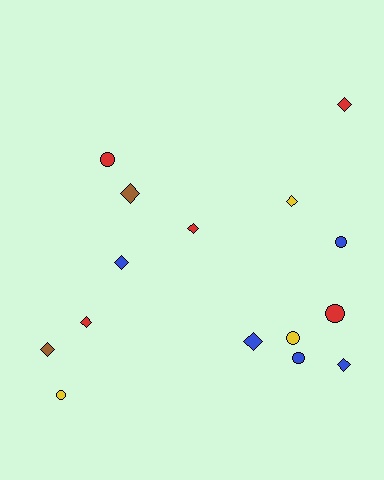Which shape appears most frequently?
Diamond, with 9 objects.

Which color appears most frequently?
Red, with 5 objects.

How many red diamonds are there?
There are 3 red diamonds.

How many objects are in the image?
There are 15 objects.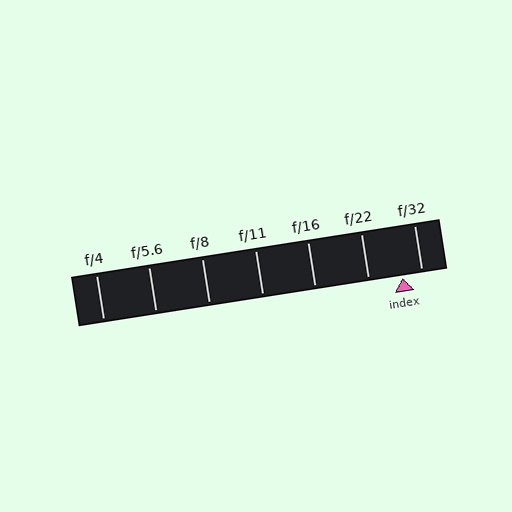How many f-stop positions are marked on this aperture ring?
There are 7 f-stop positions marked.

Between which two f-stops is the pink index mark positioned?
The index mark is between f/22 and f/32.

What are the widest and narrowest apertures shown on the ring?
The widest aperture shown is f/4 and the narrowest is f/32.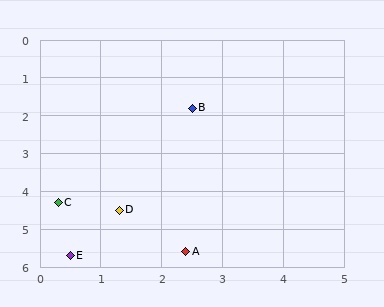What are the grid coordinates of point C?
Point C is at approximately (0.3, 4.3).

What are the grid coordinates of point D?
Point D is at approximately (1.3, 4.5).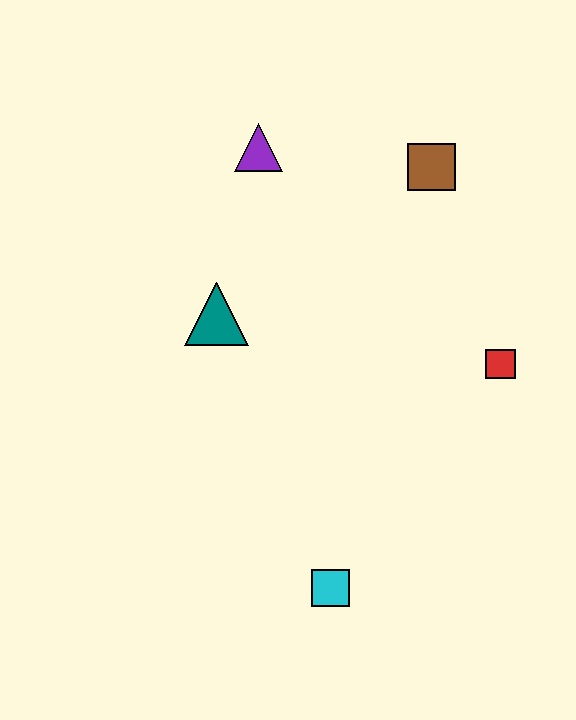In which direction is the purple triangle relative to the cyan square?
The purple triangle is above the cyan square.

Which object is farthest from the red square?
The purple triangle is farthest from the red square.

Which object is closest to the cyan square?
The red square is closest to the cyan square.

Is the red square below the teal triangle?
Yes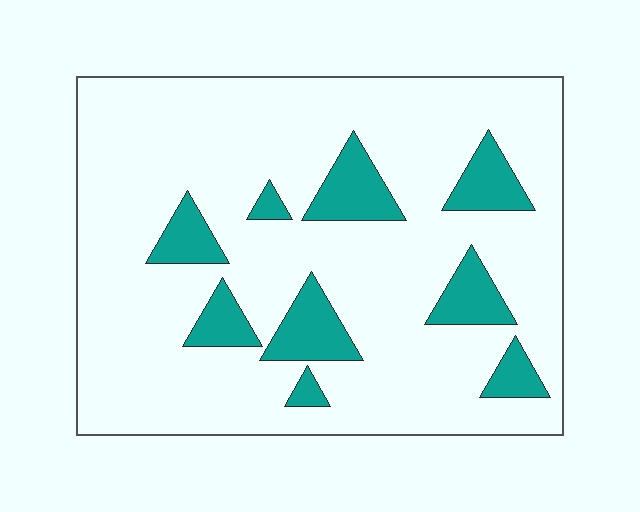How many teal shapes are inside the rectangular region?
9.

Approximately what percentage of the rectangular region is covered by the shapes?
Approximately 15%.